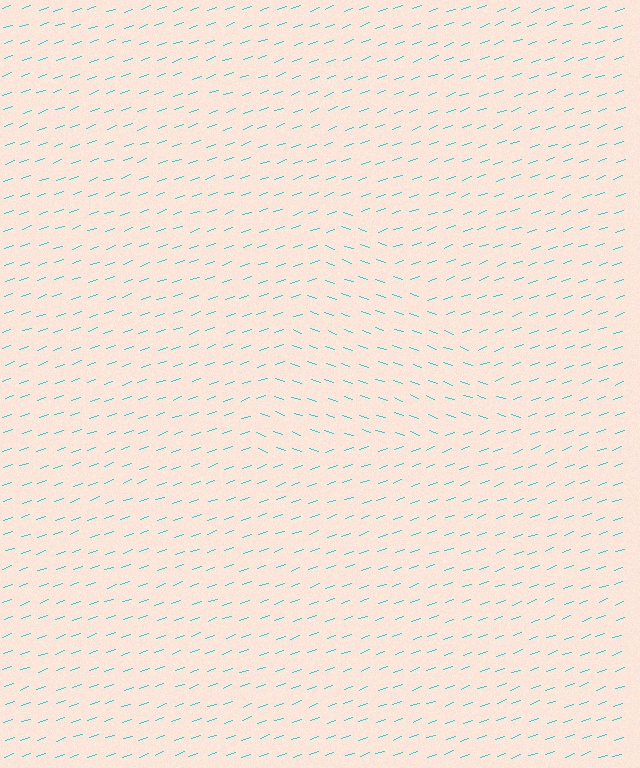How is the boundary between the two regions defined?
The boundary is defined purely by a change in line orientation (approximately 38 degrees difference). All lines are the same color and thickness.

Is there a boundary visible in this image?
Yes, there is a texture boundary formed by a change in line orientation.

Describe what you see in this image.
The image is filled with small cyan line segments. A triangle region in the image has lines oriented differently from the surrounding lines, creating a visible texture boundary.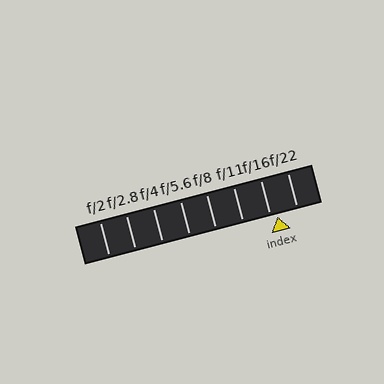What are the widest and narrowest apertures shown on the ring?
The widest aperture shown is f/2 and the narrowest is f/22.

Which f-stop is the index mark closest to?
The index mark is closest to f/16.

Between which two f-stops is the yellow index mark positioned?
The index mark is between f/16 and f/22.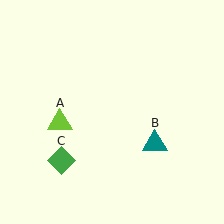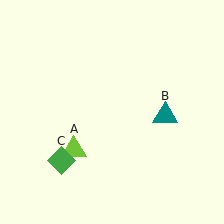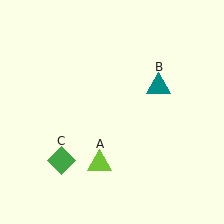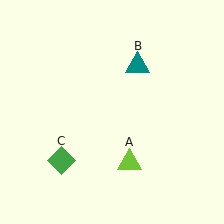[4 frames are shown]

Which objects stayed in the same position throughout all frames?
Green diamond (object C) remained stationary.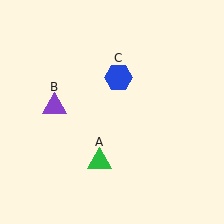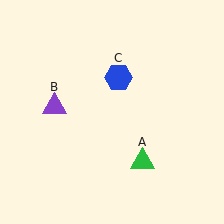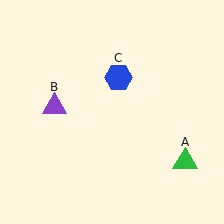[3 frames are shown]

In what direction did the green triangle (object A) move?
The green triangle (object A) moved right.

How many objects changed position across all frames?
1 object changed position: green triangle (object A).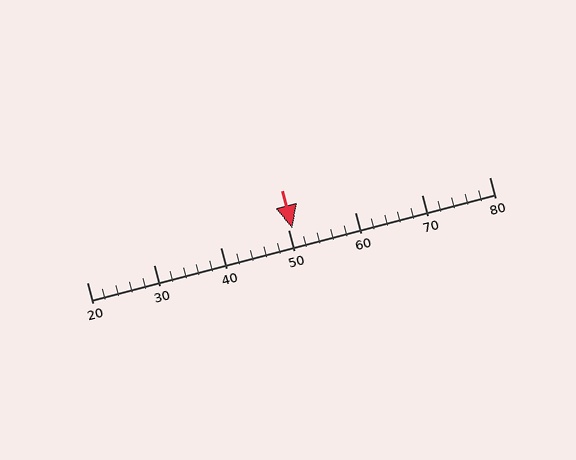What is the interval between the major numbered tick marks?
The major tick marks are spaced 10 units apart.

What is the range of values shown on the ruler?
The ruler shows values from 20 to 80.